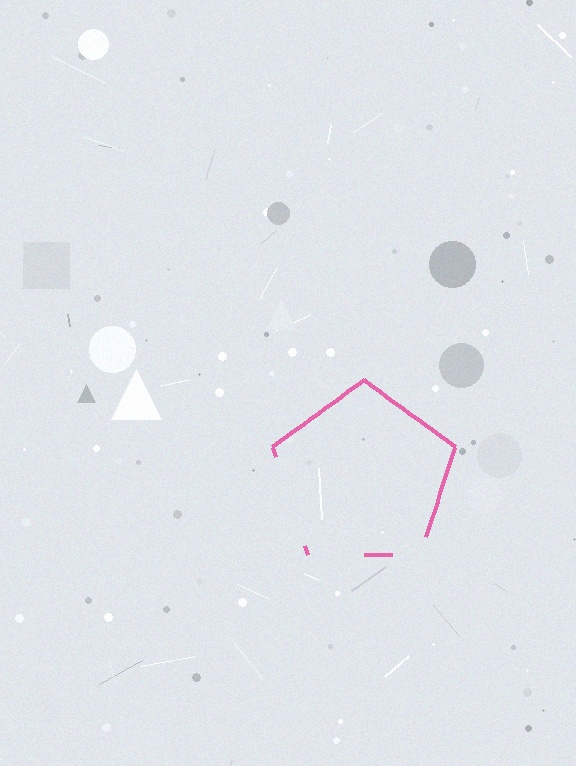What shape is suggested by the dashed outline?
The dashed outline suggests a pentagon.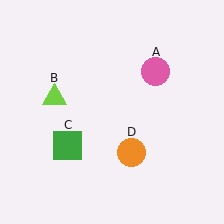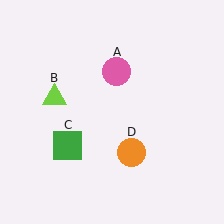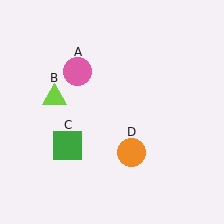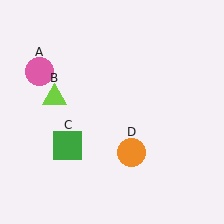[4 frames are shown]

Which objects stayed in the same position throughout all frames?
Lime triangle (object B) and green square (object C) and orange circle (object D) remained stationary.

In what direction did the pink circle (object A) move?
The pink circle (object A) moved left.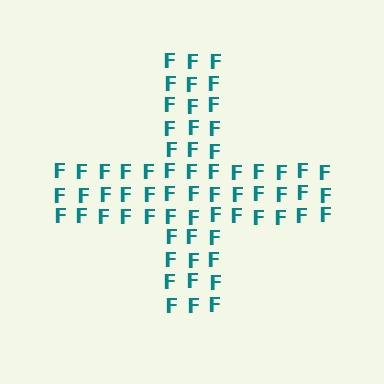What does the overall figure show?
The overall figure shows a cross.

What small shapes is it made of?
It is made of small letter F's.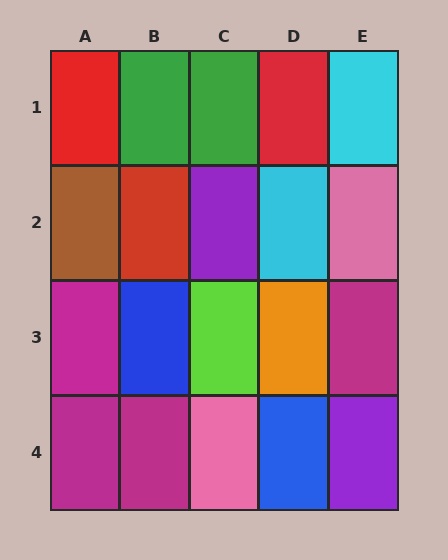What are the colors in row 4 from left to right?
Magenta, magenta, pink, blue, purple.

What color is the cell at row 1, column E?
Cyan.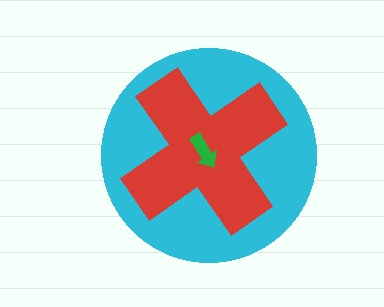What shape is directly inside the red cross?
The green arrow.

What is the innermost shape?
The green arrow.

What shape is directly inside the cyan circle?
The red cross.